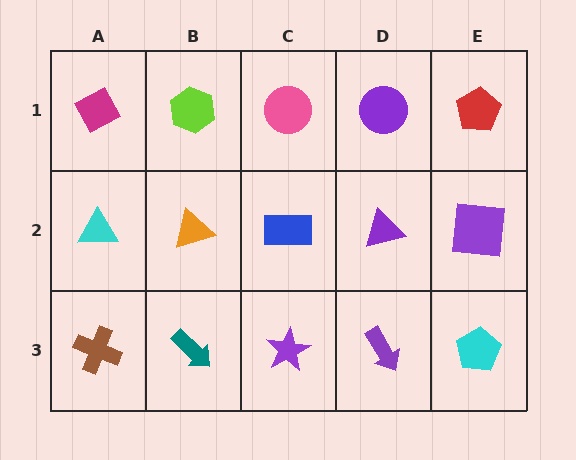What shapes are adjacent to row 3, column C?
A blue rectangle (row 2, column C), a teal arrow (row 3, column B), a purple arrow (row 3, column D).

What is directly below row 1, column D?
A purple triangle.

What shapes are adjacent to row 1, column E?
A purple square (row 2, column E), a purple circle (row 1, column D).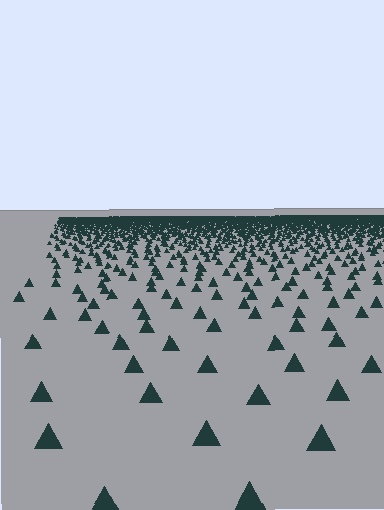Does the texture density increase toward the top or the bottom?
Density increases toward the top.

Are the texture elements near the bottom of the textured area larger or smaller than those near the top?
Larger. Near the bottom, elements are closer to the viewer and appear at a bigger on-screen size.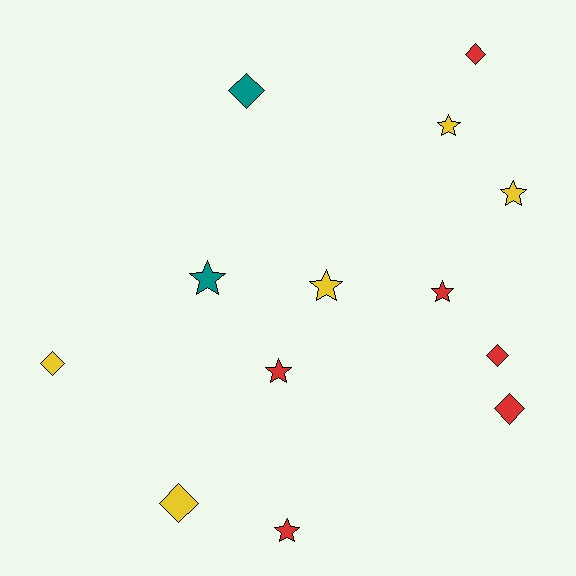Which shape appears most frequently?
Star, with 7 objects.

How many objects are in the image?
There are 13 objects.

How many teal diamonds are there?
There is 1 teal diamond.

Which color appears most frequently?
Red, with 6 objects.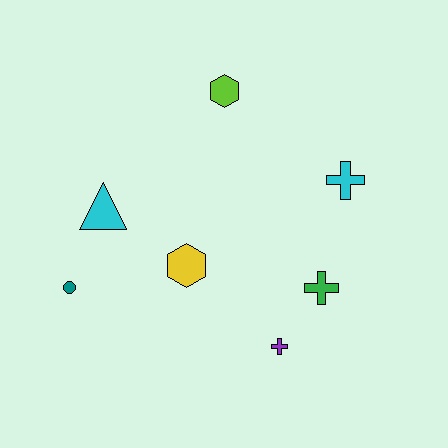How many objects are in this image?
There are 7 objects.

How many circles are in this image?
There is 1 circle.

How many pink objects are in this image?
There are no pink objects.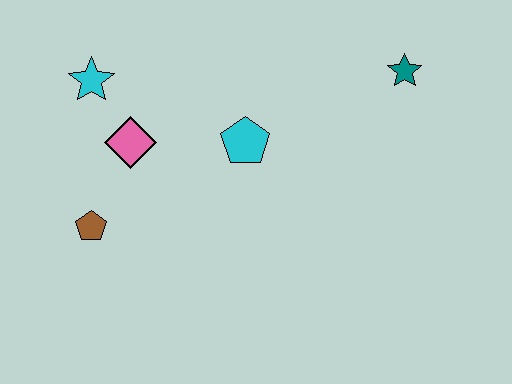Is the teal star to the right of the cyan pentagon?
Yes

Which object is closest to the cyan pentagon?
The pink diamond is closest to the cyan pentagon.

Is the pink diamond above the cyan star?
No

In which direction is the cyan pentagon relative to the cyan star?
The cyan pentagon is to the right of the cyan star.